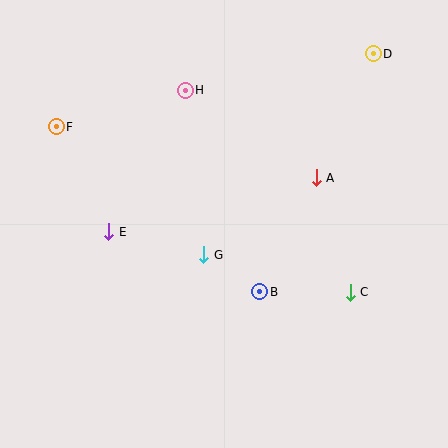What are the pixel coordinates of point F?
Point F is at (56, 127).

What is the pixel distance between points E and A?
The distance between E and A is 214 pixels.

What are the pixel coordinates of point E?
Point E is at (109, 232).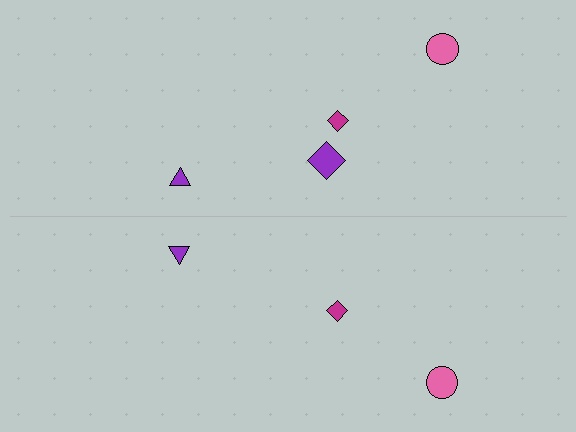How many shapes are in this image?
There are 7 shapes in this image.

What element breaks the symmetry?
A purple diamond is missing from the bottom side.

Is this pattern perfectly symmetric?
No, the pattern is not perfectly symmetric. A purple diamond is missing from the bottom side.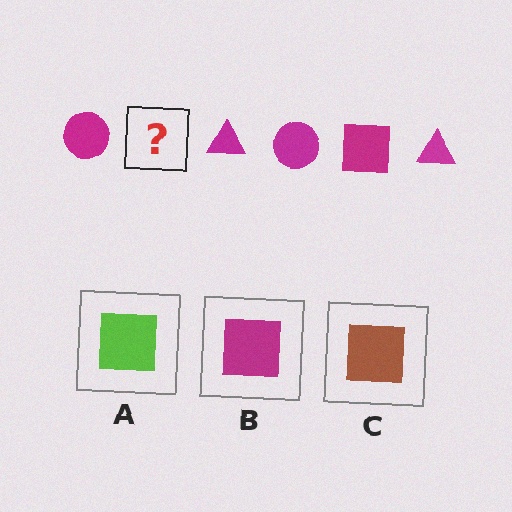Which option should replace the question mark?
Option B.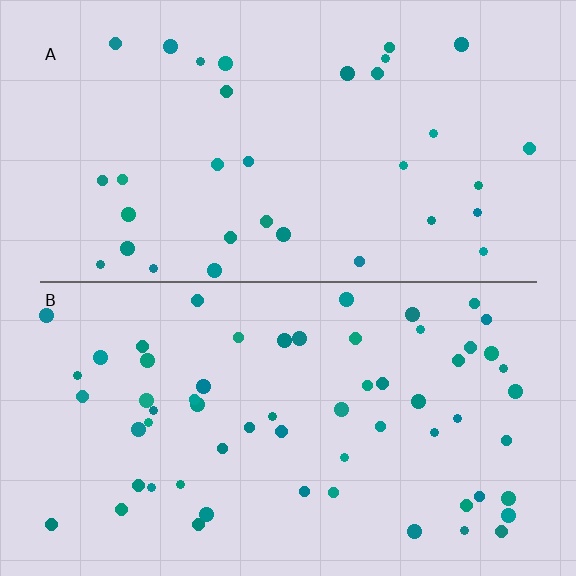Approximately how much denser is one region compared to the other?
Approximately 1.8× — region B over region A.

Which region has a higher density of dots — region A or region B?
B (the bottom).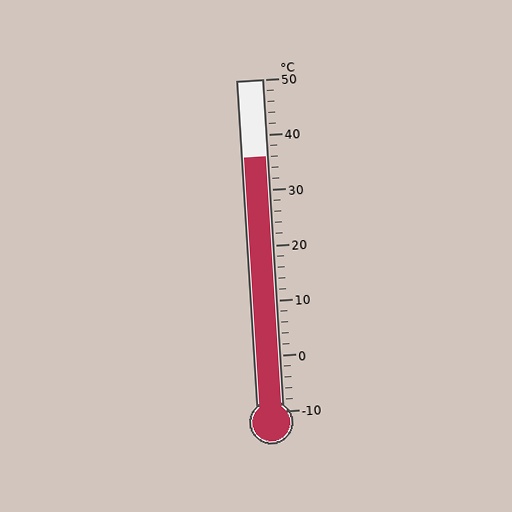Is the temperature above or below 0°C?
The temperature is above 0°C.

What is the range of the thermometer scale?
The thermometer scale ranges from -10°C to 50°C.